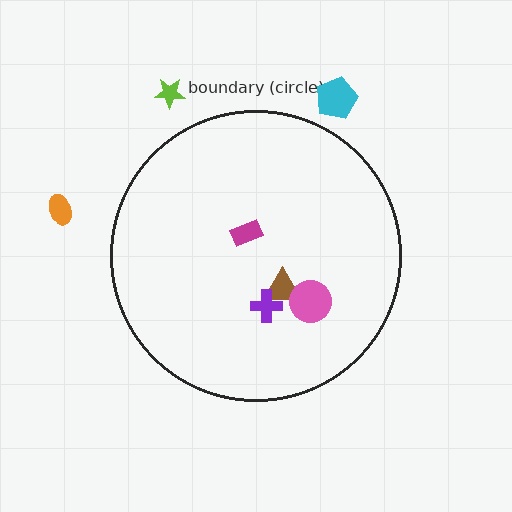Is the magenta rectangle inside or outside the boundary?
Inside.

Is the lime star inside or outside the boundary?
Outside.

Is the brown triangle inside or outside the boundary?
Inside.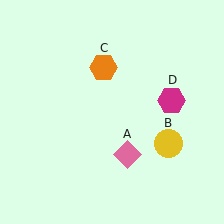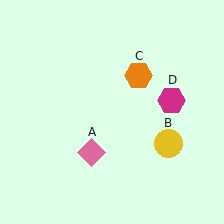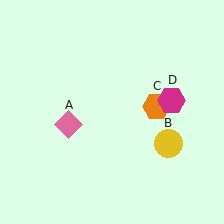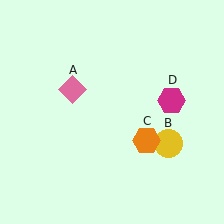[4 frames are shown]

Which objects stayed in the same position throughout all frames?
Yellow circle (object B) and magenta hexagon (object D) remained stationary.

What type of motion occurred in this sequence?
The pink diamond (object A), orange hexagon (object C) rotated clockwise around the center of the scene.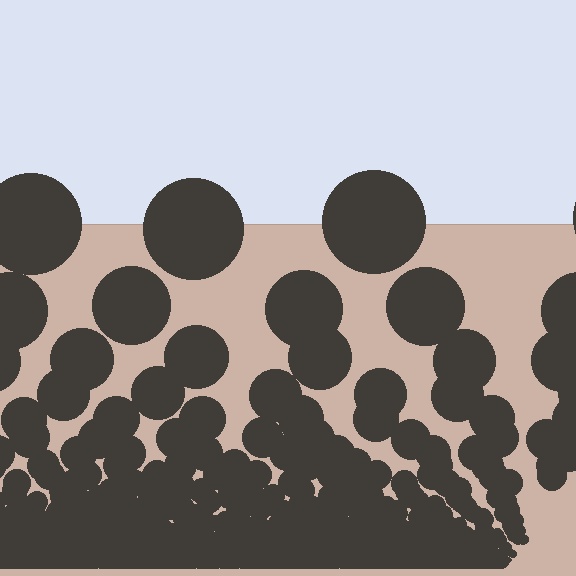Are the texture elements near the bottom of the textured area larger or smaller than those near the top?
Smaller. The gradient is inverted — elements near the bottom are smaller and denser.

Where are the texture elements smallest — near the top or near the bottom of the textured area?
Near the bottom.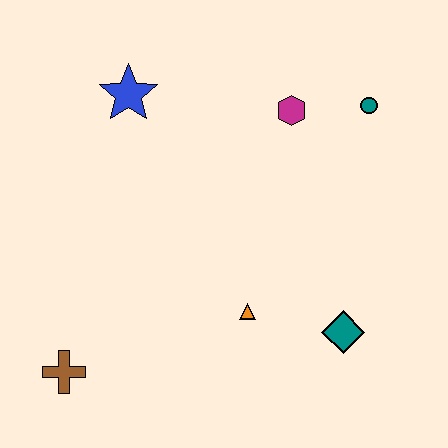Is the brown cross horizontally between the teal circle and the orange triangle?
No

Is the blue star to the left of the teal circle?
Yes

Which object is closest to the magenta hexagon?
The teal circle is closest to the magenta hexagon.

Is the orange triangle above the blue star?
No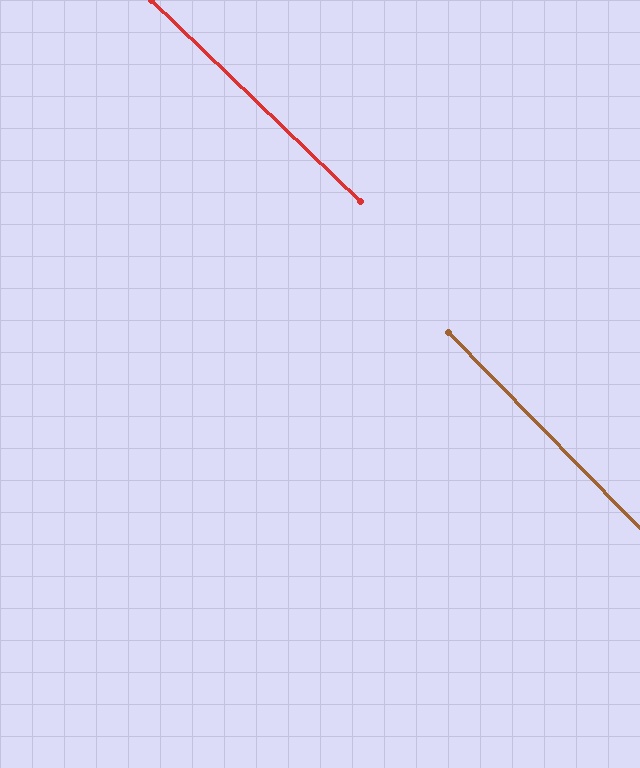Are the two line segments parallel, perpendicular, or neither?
Parallel — their directions differ by only 1.6°.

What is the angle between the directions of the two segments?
Approximately 2 degrees.